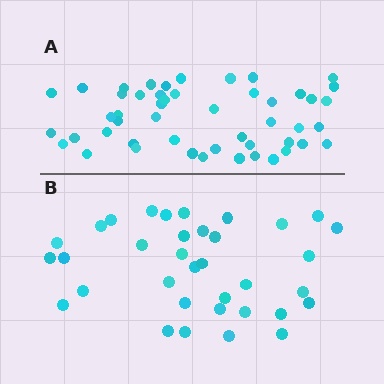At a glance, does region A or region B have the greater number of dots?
Region A (the top region) has more dots.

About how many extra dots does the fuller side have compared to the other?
Region A has approximately 15 more dots than region B.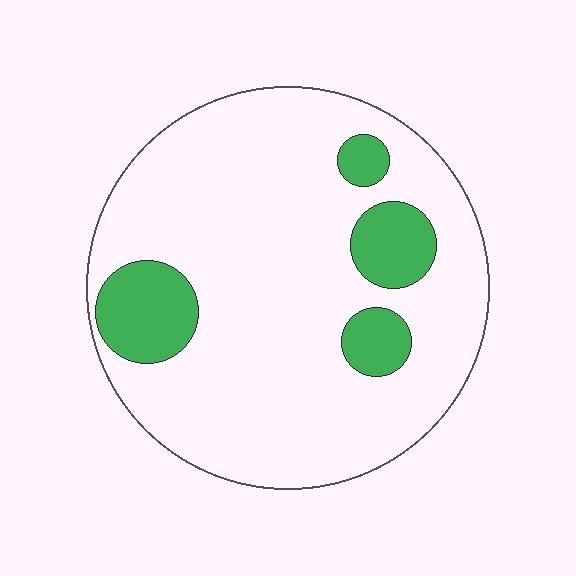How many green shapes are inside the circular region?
4.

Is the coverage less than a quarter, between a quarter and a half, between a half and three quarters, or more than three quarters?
Less than a quarter.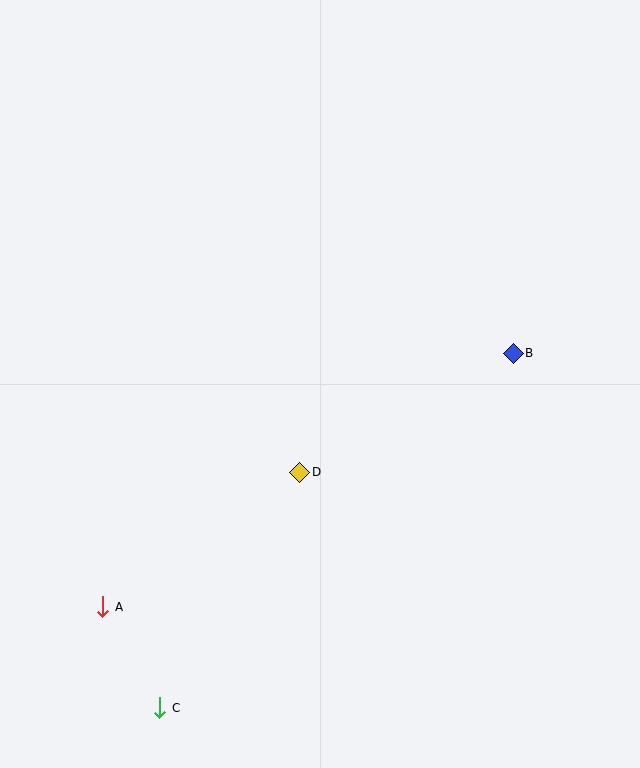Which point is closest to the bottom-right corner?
Point B is closest to the bottom-right corner.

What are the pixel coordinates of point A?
Point A is at (103, 607).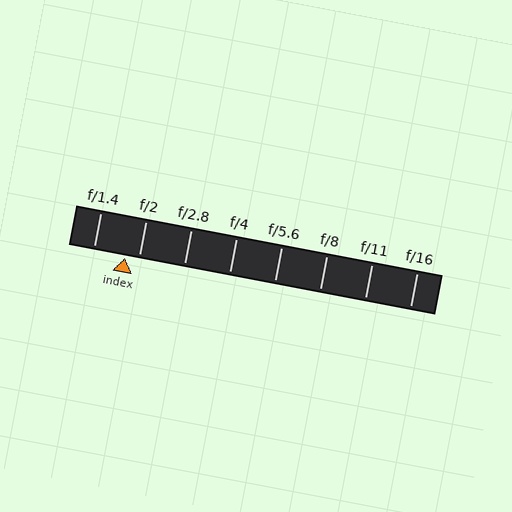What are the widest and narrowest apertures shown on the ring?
The widest aperture shown is f/1.4 and the narrowest is f/16.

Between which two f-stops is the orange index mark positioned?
The index mark is between f/1.4 and f/2.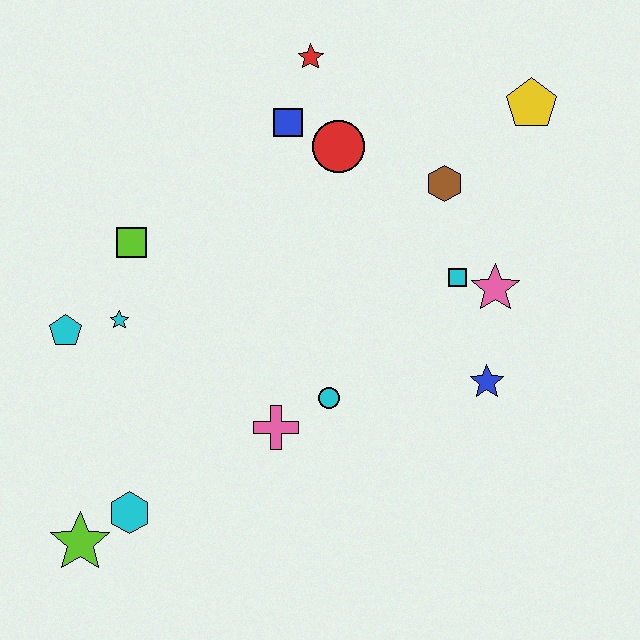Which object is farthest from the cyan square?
The lime star is farthest from the cyan square.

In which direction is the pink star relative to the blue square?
The pink star is to the right of the blue square.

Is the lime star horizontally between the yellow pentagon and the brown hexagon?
No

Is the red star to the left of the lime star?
No